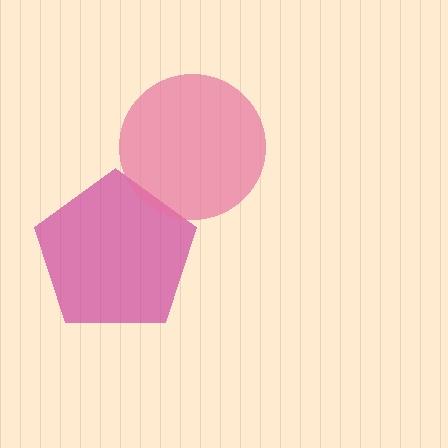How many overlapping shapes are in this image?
There are 2 overlapping shapes in the image.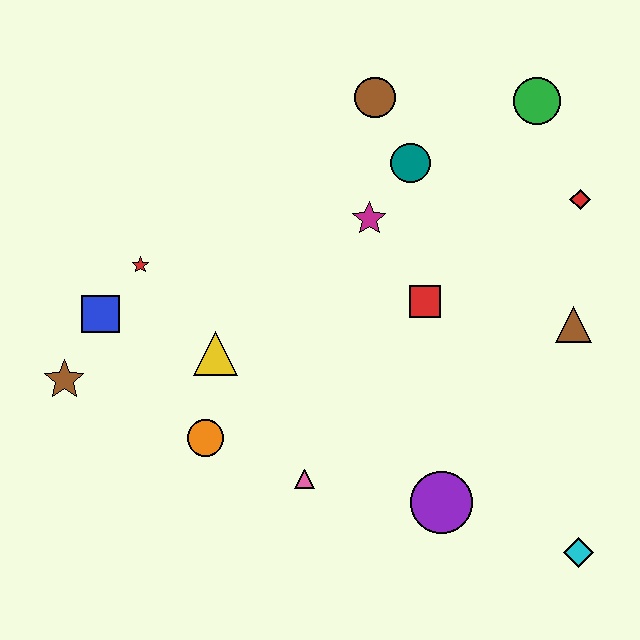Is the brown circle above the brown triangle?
Yes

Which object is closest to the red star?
The blue square is closest to the red star.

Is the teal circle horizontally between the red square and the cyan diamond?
No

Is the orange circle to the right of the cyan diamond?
No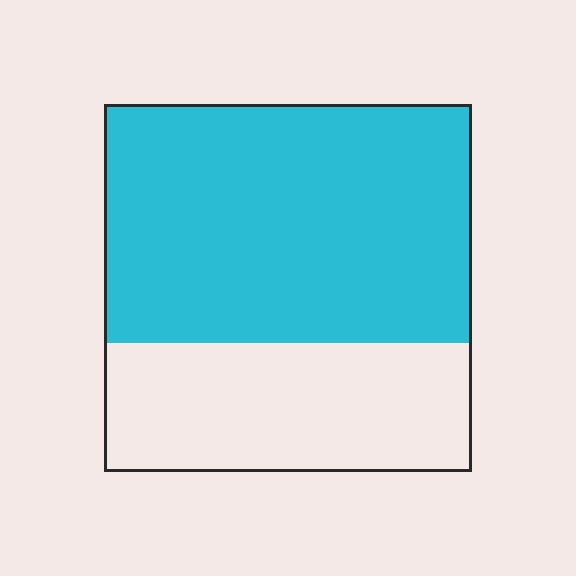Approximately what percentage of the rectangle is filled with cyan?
Approximately 65%.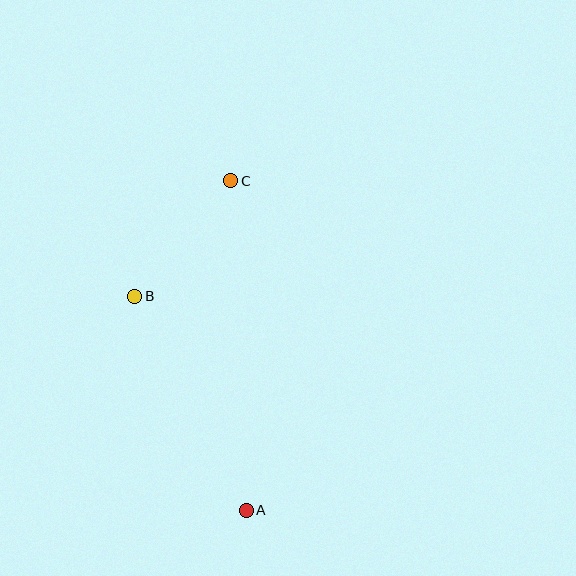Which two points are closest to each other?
Points B and C are closest to each other.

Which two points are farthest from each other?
Points A and C are farthest from each other.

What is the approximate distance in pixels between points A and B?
The distance between A and B is approximately 241 pixels.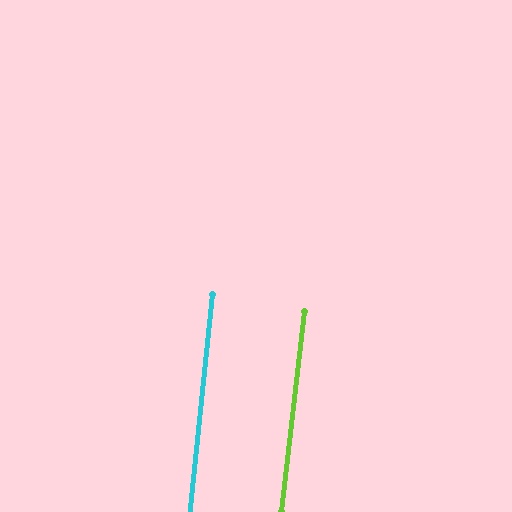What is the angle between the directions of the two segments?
Approximately 1 degree.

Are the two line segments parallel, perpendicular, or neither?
Parallel — their directions differ by only 0.7°.